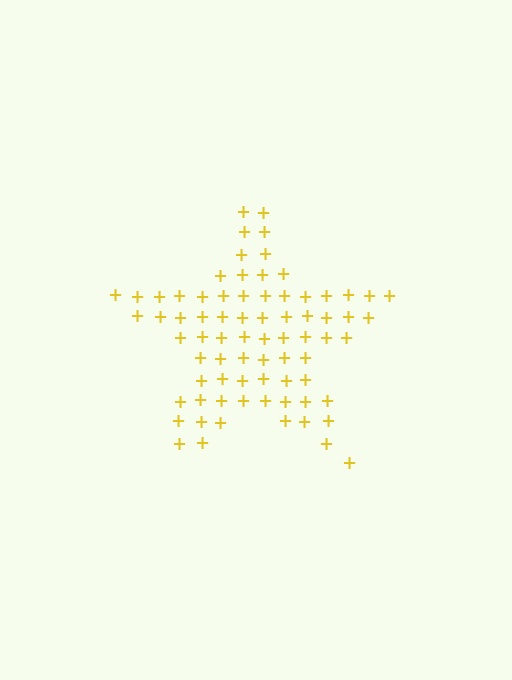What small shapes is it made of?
It is made of small plus signs.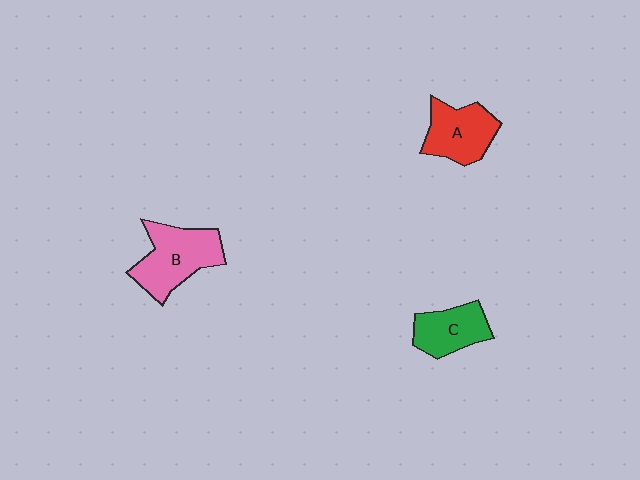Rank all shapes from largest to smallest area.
From largest to smallest: B (pink), A (red), C (green).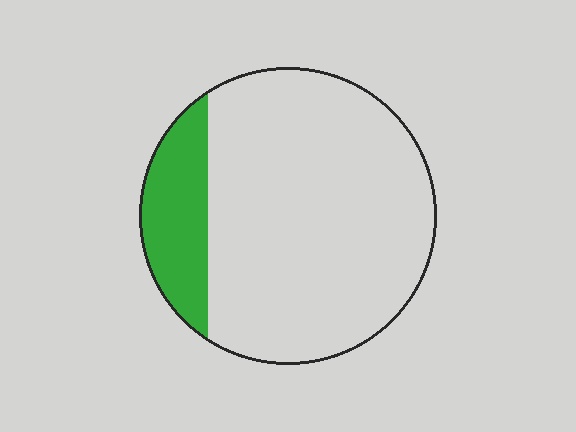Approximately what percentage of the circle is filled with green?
Approximately 20%.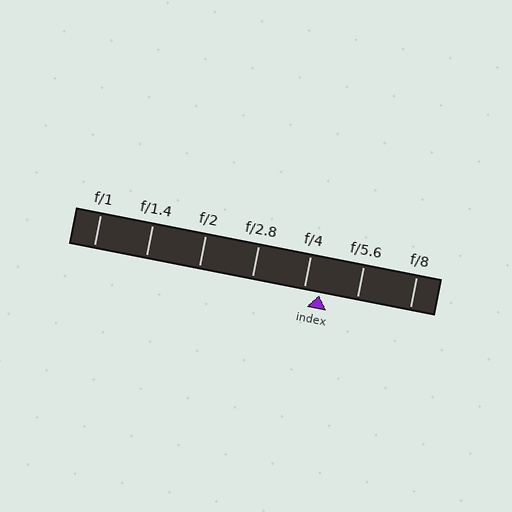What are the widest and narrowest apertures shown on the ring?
The widest aperture shown is f/1 and the narrowest is f/8.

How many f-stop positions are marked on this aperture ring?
There are 7 f-stop positions marked.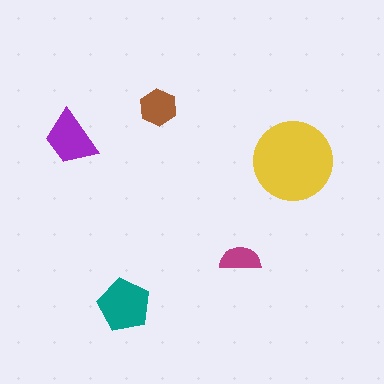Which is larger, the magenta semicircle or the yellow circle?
The yellow circle.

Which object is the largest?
The yellow circle.